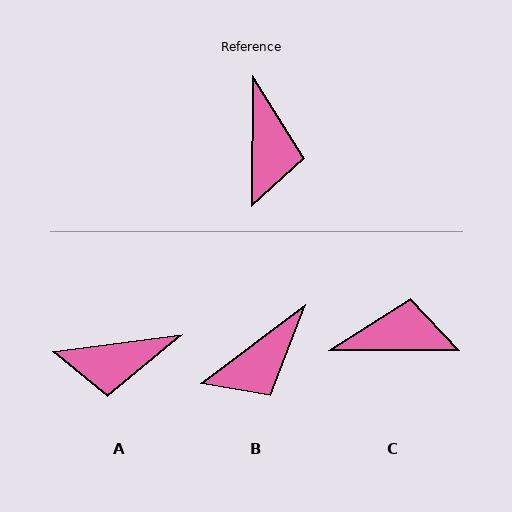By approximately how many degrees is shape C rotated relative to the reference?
Approximately 90 degrees counter-clockwise.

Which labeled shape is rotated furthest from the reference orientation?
C, about 90 degrees away.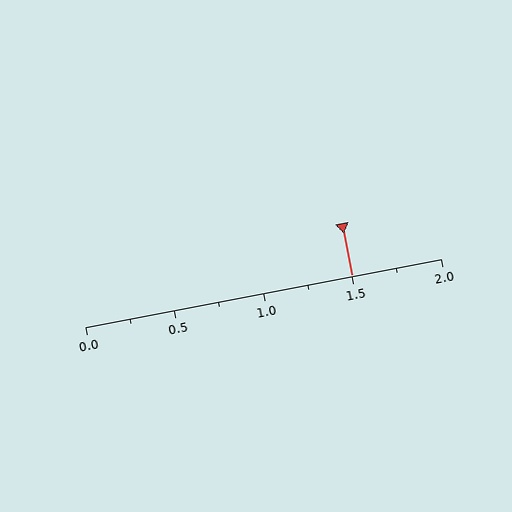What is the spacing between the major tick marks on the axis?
The major ticks are spaced 0.5 apart.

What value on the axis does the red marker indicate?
The marker indicates approximately 1.5.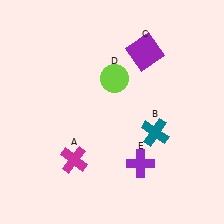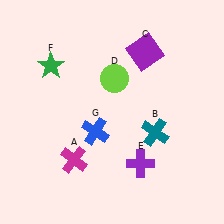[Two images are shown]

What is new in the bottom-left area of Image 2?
A blue cross (G) was added in the bottom-left area of Image 2.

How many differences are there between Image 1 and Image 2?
There are 2 differences between the two images.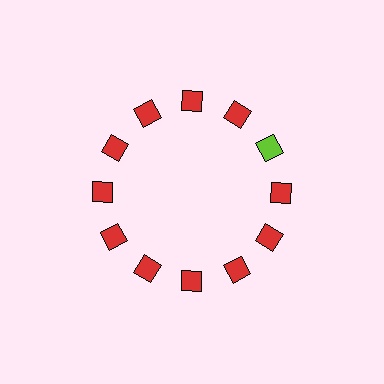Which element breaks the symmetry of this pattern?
The lime square at roughly the 2 o'clock position breaks the symmetry. All other shapes are red squares.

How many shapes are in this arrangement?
There are 12 shapes arranged in a ring pattern.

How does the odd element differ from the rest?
It has a different color: lime instead of red.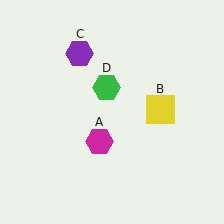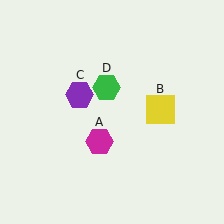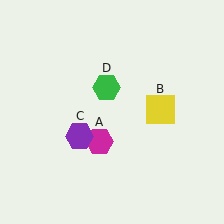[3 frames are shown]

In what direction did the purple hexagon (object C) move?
The purple hexagon (object C) moved down.